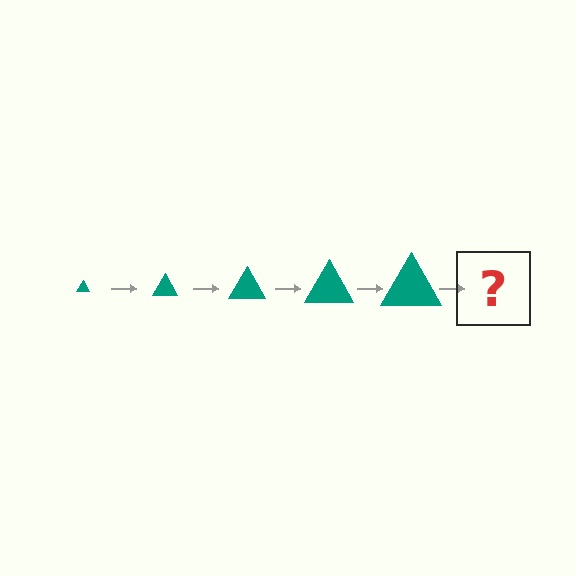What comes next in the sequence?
The next element should be a teal triangle, larger than the previous one.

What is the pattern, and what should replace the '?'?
The pattern is that the triangle gets progressively larger each step. The '?' should be a teal triangle, larger than the previous one.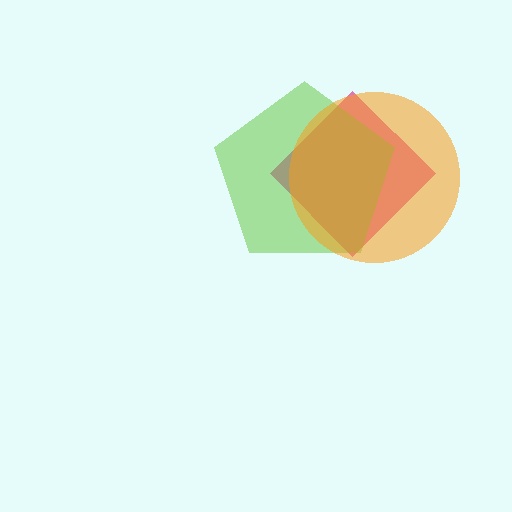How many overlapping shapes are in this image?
There are 3 overlapping shapes in the image.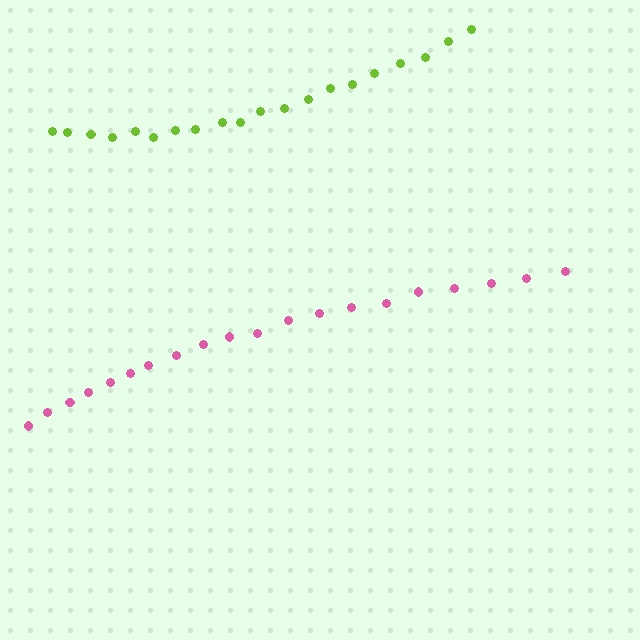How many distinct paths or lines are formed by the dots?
There are 2 distinct paths.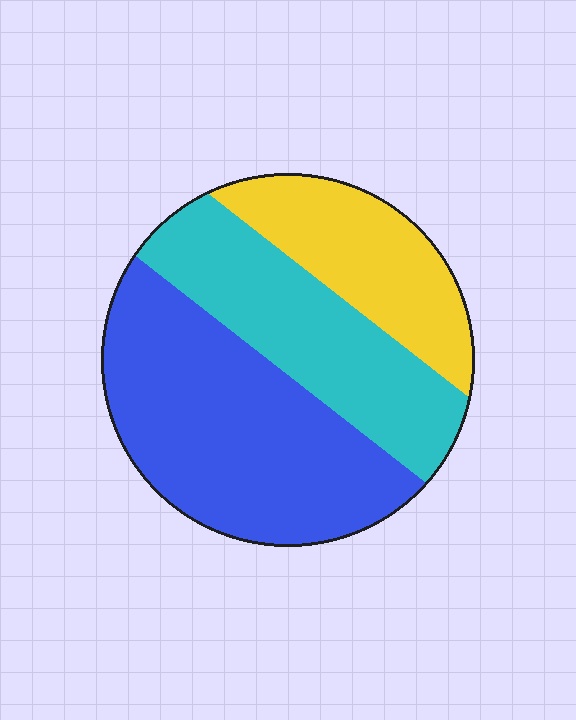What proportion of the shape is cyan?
Cyan takes up about one third (1/3) of the shape.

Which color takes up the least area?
Yellow, at roughly 25%.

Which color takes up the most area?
Blue, at roughly 45%.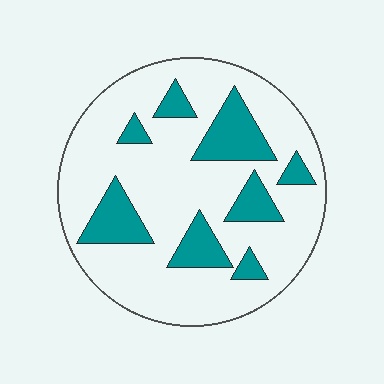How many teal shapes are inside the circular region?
8.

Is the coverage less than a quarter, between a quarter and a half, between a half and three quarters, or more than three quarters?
Less than a quarter.